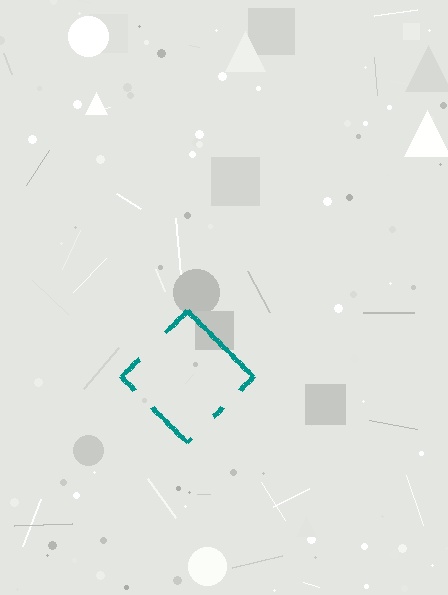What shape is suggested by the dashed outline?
The dashed outline suggests a diamond.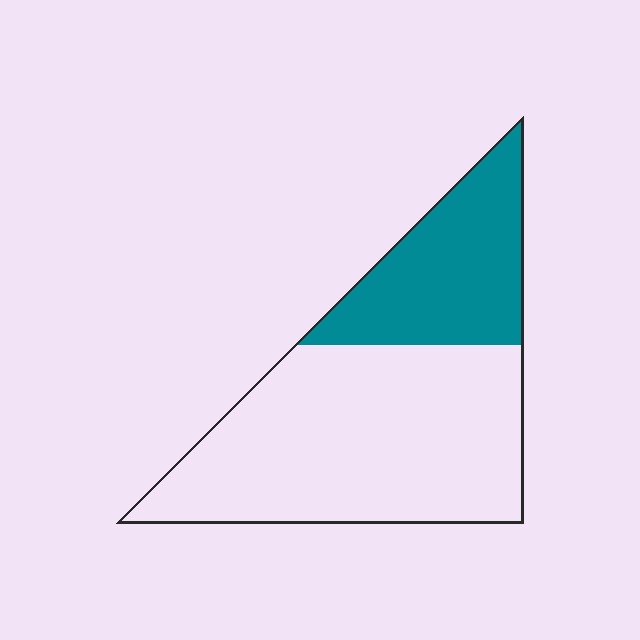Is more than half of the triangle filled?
No.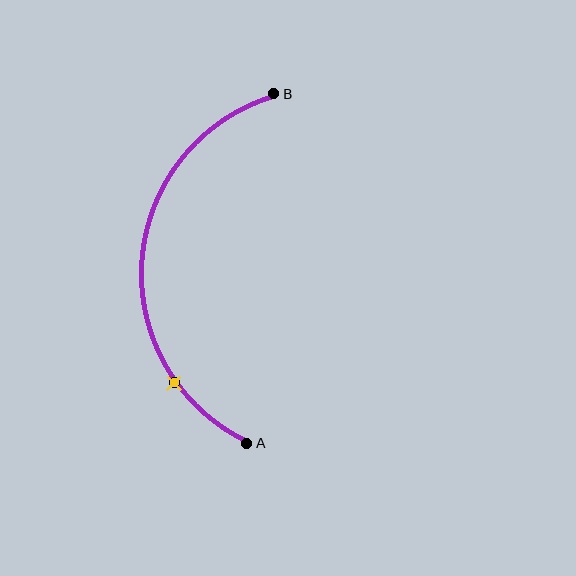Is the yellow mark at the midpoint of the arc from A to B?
No. The yellow mark lies on the arc but is closer to endpoint A. The arc midpoint would be at the point on the curve equidistant along the arc from both A and B.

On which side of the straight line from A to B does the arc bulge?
The arc bulges to the left of the straight line connecting A and B.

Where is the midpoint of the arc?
The arc midpoint is the point on the curve farthest from the straight line joining A and B. It sits to the left of that line.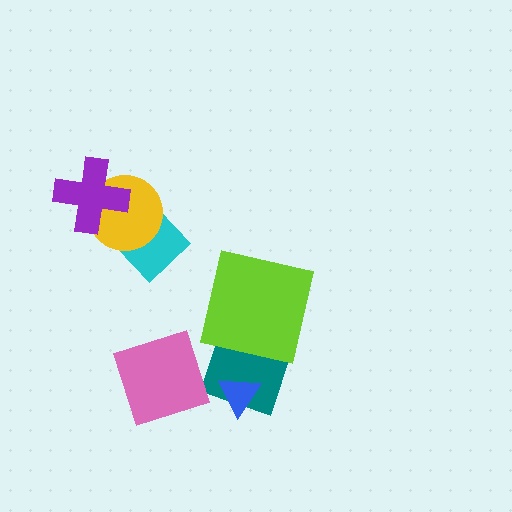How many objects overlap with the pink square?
0 objects overlap with the pink square.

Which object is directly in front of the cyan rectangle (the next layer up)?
The yellow circle is directly in front of the cyan rectangle.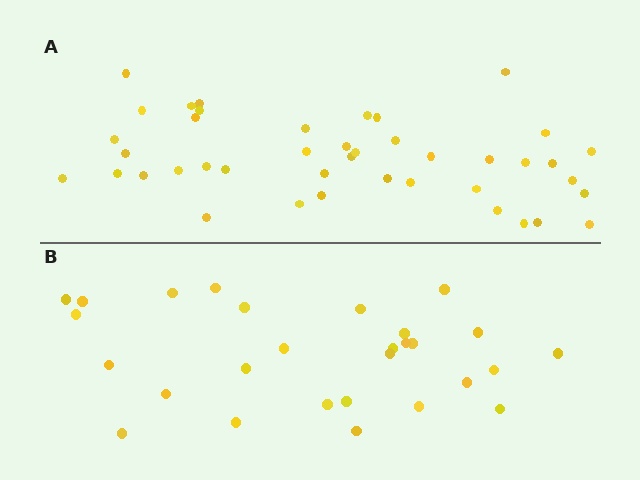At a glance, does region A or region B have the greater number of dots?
Region A (the top region) has more dots.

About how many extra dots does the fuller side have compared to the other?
Region A has approximately 15 more dots than region B.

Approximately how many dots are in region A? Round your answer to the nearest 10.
About 40 dots. (The exact count is 42, which rounds to 40.)